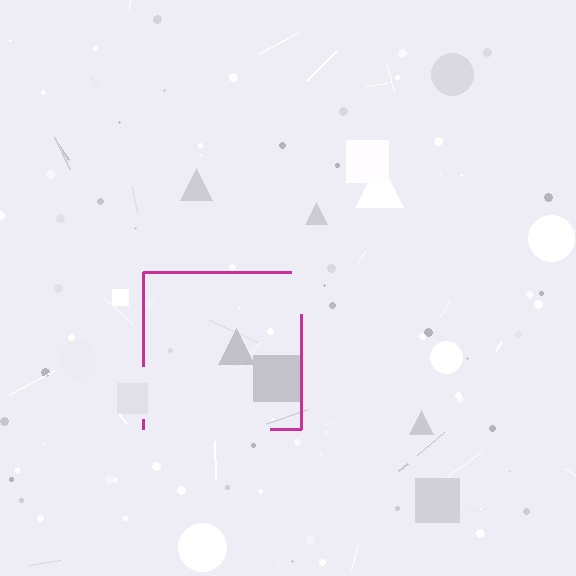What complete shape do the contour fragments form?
The contour fragments form a square.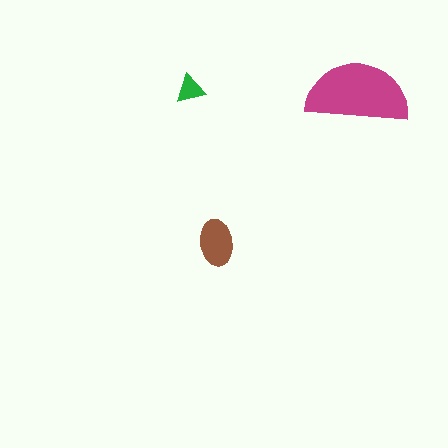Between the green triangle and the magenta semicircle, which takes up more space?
The magenta semicircle.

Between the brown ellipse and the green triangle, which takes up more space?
The brown ellipse.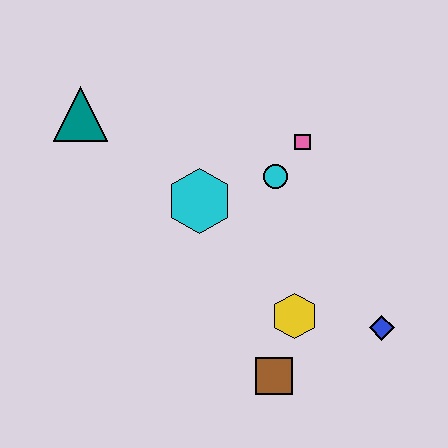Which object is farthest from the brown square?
The teal triangle is farthest from the brown square.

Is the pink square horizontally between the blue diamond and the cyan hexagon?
Yes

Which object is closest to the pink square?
The cyan circle is closest to the pink square.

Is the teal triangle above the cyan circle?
Yes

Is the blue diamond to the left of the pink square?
No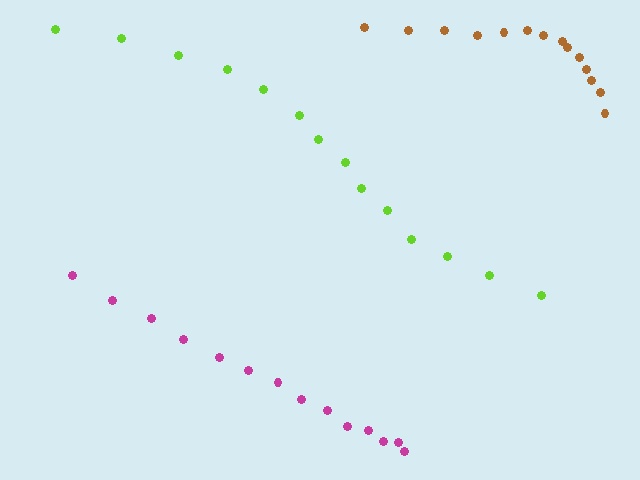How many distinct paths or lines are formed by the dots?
There are 3 distinct paths.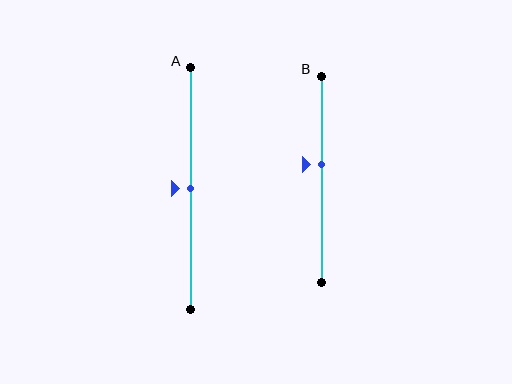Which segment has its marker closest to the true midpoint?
Segment A has its marker closest to the true midpoint.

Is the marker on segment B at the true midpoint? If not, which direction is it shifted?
No, the marker on segment B is shifted upward by about 7% of the segment length.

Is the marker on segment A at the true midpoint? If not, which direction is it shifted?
Yes, the marker on segment A is at the true midpoint.